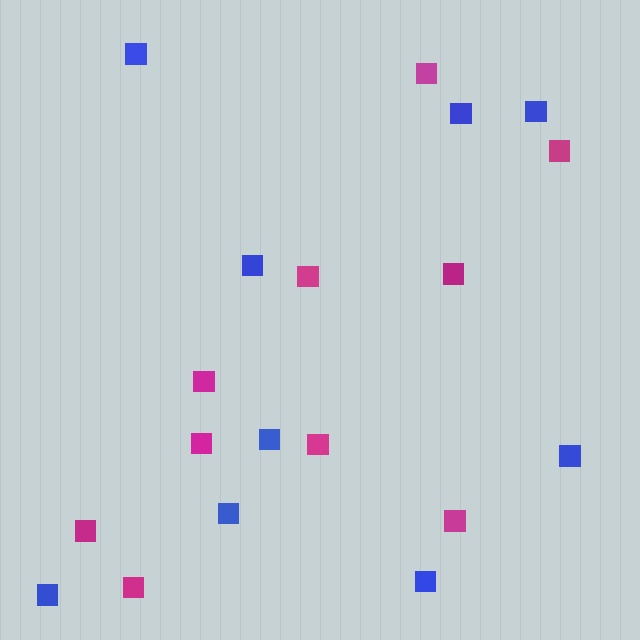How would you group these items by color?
There are 2 groups: one group of blue squares (9) and one group of magenta squares (10).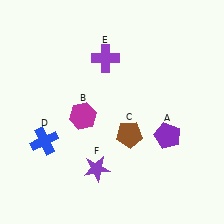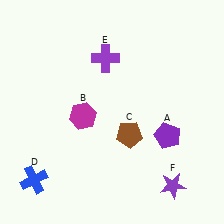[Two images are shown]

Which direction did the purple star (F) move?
The purple star (F) moved right.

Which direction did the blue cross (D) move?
The blue cross (D) moved down.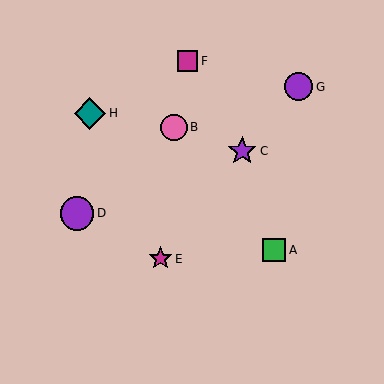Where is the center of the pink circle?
The center of the pink circle is at (174, 127).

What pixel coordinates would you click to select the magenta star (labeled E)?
Click at (161, 259) to select the magenta star E.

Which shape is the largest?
The purple circle (labeled D) is the largest.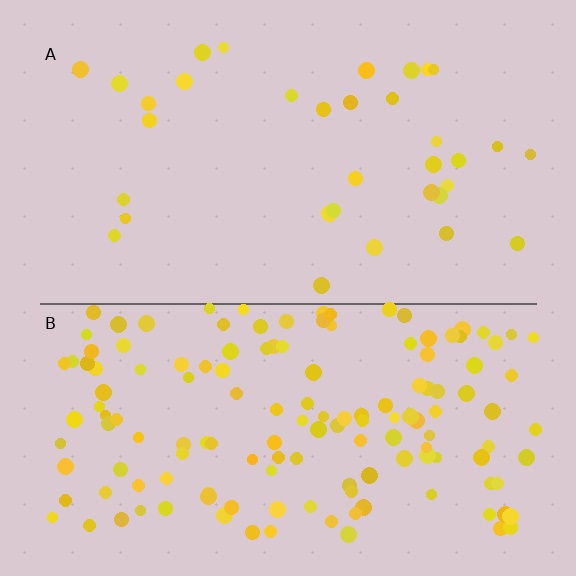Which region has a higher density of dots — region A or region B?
B (the bottom).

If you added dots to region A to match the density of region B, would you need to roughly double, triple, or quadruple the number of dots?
Approximately quadruple.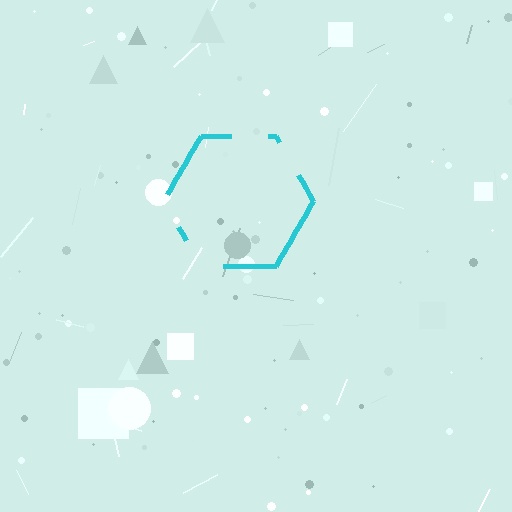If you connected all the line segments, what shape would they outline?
They would outline a hexagon.